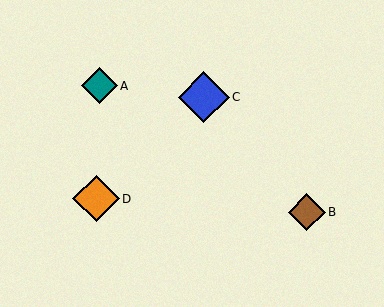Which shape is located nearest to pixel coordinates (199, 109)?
The blue diamond (labeled C) at (204, 97) is nearest to that location.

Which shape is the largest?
The blue diamond (labeled C) is the largest.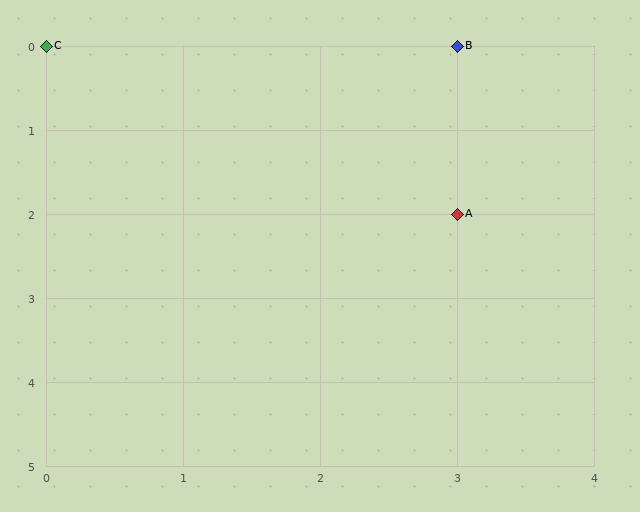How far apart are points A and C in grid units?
Points A and C are 3 columns and 2 rows apart (about 3.6 grid units diagonally).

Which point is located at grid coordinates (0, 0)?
Point C is at (0, 0).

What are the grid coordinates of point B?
Point B is at grid coordinates (3, 0).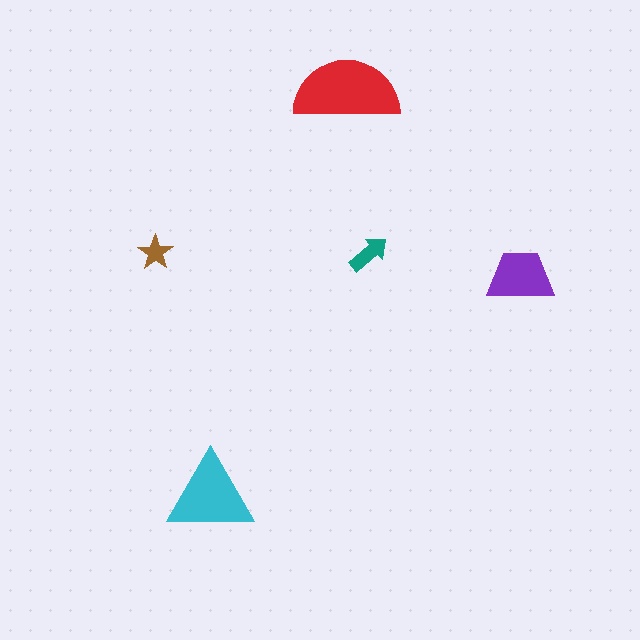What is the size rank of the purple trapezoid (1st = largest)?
3rd.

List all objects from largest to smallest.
The red semicircle, the cyan triangle, the purple trapezoid, the teal arrow, the brown star.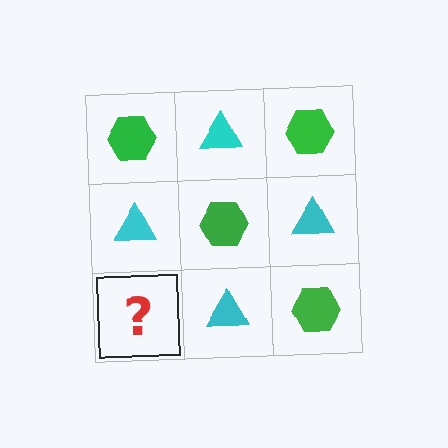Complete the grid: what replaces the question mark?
The question mark should be replaced with a green hexagon.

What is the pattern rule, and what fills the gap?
The rule is that it alternates green hexagon and cyan triangle in a checkerboard pattern. The gap should be filled with a green hexagon.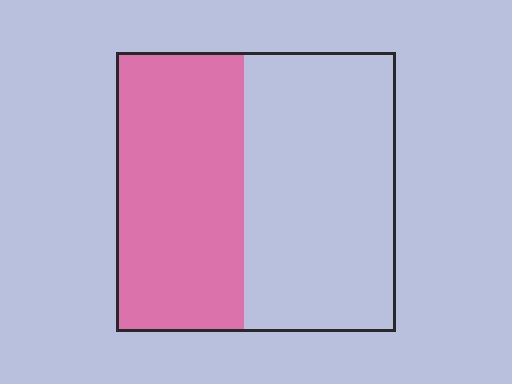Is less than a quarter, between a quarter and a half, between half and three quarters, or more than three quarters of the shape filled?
Between a quarter and a half.